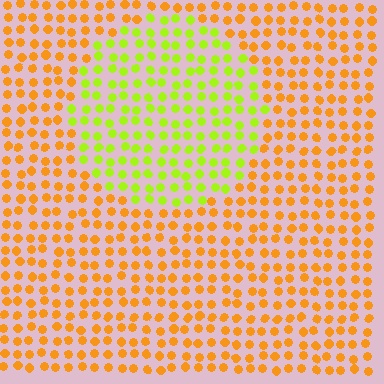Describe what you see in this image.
The image is filled with small orange elements in a uniform arrangement. A circle-shaped region is visible where the elements are tinted to a slightly different hue, forming a subtle color boundary.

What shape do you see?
I see a circle.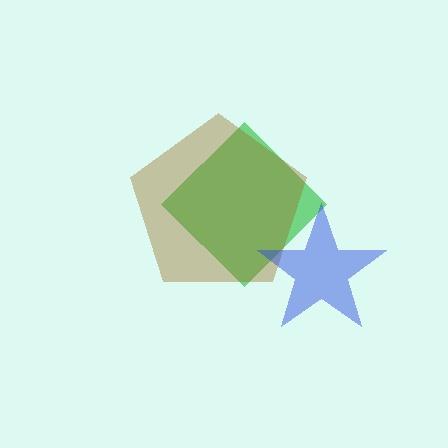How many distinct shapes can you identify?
There are 3 distinct shapes: a green diamond, a brown pentagon, a blue star.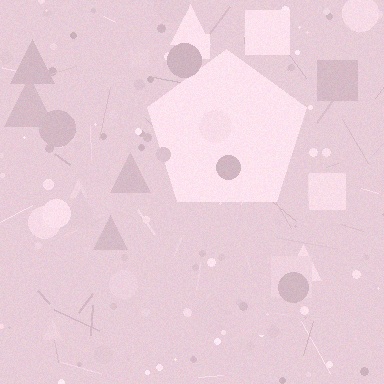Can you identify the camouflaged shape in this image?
The camouflaged shape is a pentagon.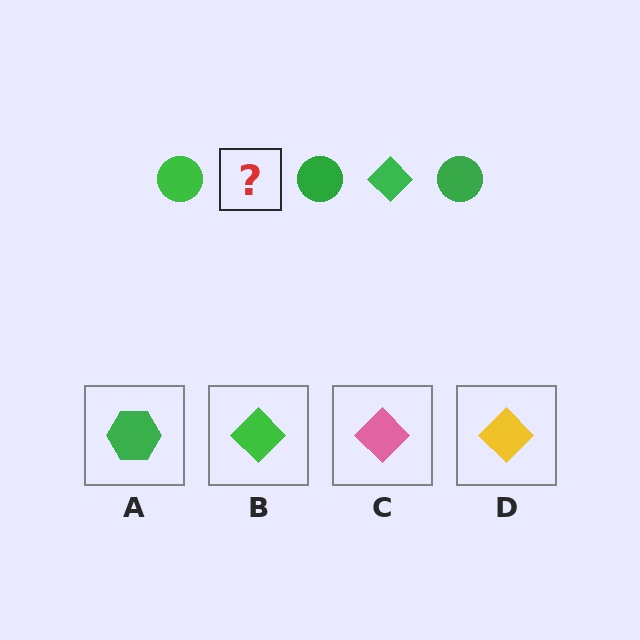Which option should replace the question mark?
Option B.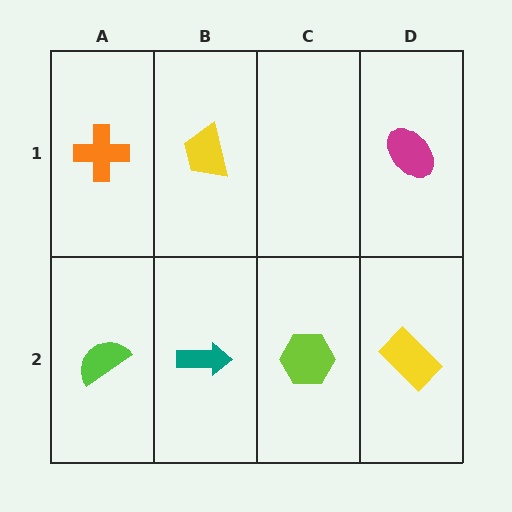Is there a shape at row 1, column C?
No, that cell is empty.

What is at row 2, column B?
A teal arrow.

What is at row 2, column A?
A lime semicircle.